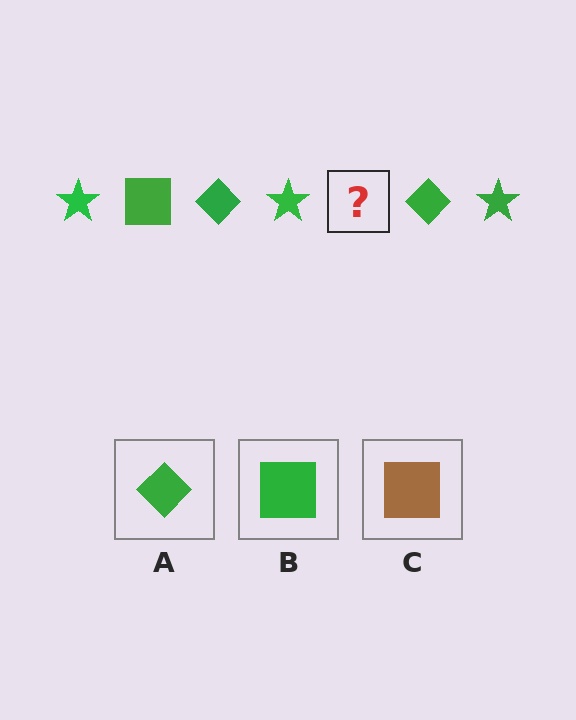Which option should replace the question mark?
Option B.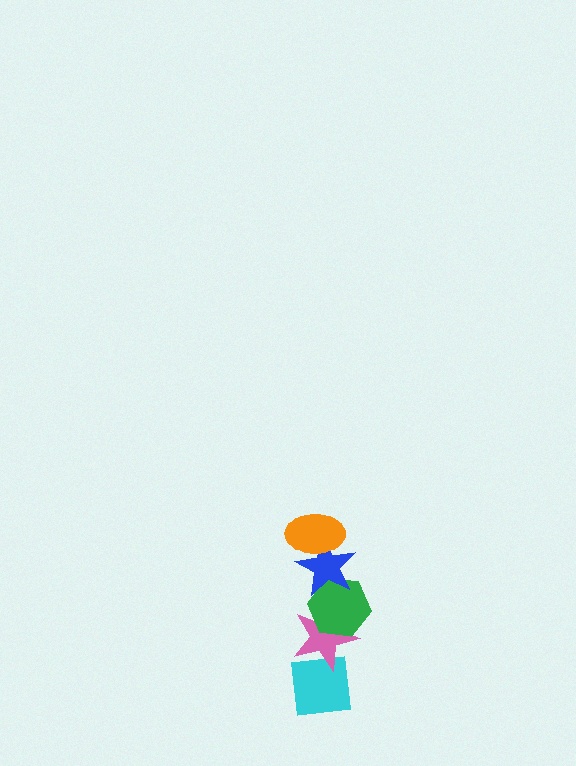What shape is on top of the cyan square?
The pink star is on top of the cyan square.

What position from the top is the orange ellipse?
The orange ellipse is 1st from the top.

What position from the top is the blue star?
The blue star is 2nd from the top.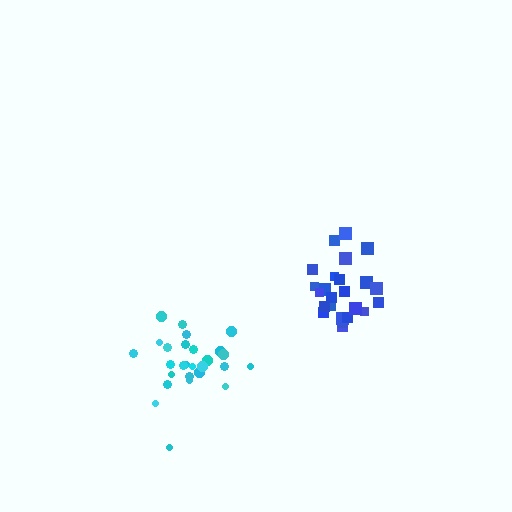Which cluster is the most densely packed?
Blue.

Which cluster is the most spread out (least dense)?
Cyan.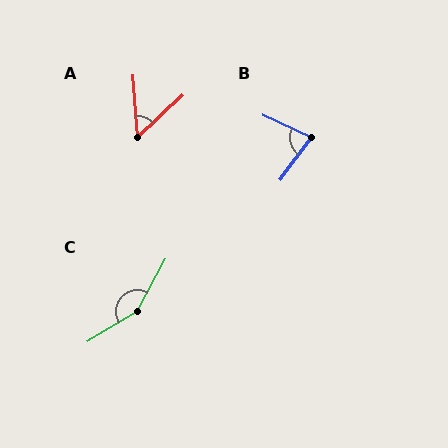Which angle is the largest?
C, at approximately 150 degrees.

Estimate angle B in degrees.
Approximately 78 degrees.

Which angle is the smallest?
A, at approximately 51 degrees.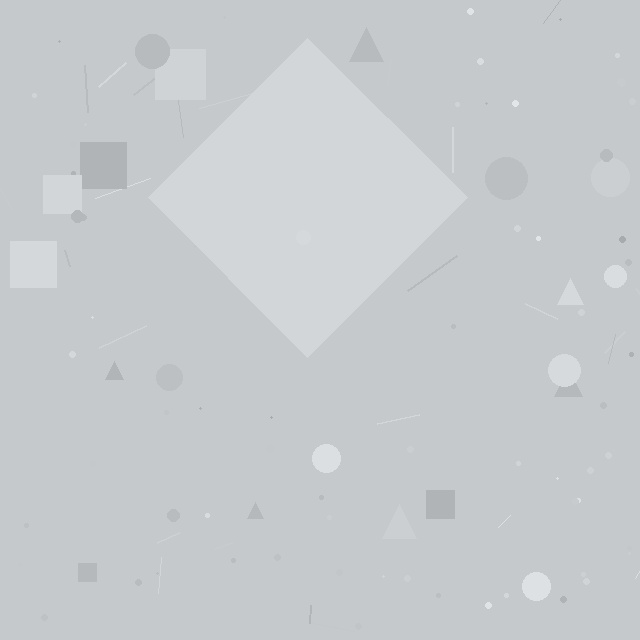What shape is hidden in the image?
A diamond is hidden in the image.